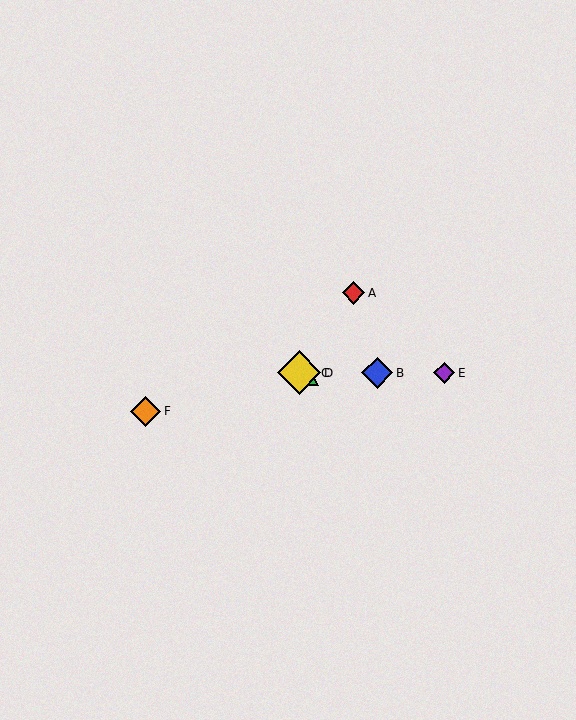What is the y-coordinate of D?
Object D is at y≈373.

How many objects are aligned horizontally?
4 objects (B, C, D, E) are aligned horizontally.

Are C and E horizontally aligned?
Yes, both are at y≈373.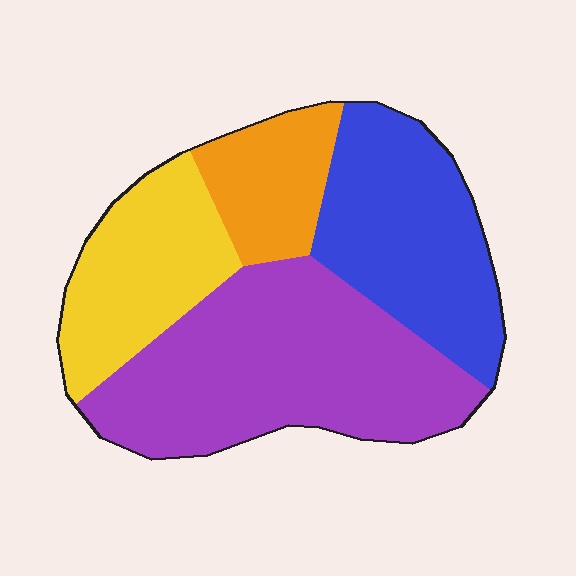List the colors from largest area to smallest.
From largest to smallest: purple, blue, yellow, orange.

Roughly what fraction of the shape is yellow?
Yellow takes up about one fifth (1/5) of the shape.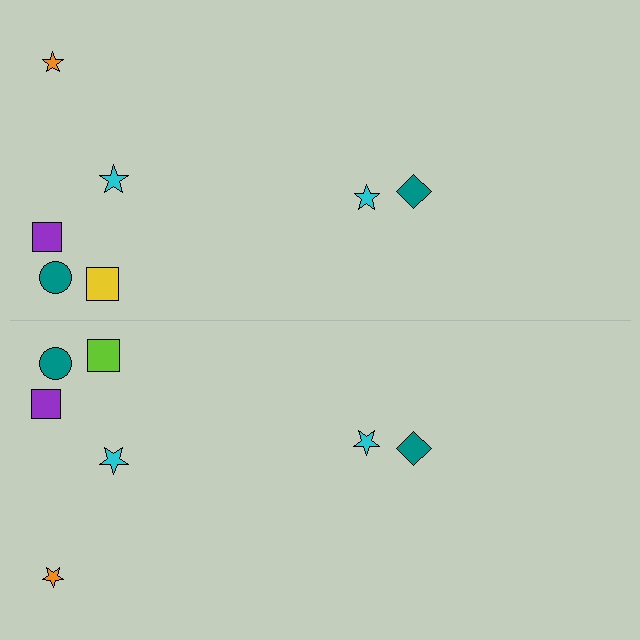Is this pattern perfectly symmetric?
No, the pattern is not perfectly symmetric. The lime square on the bottom side breaks the symmetry — its mirror counterpart is yellow.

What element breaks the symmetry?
The lime square on the bottom side breaks the symmetry — its mirror counterpart is yellow.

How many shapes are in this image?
There are 14 shapes in this image.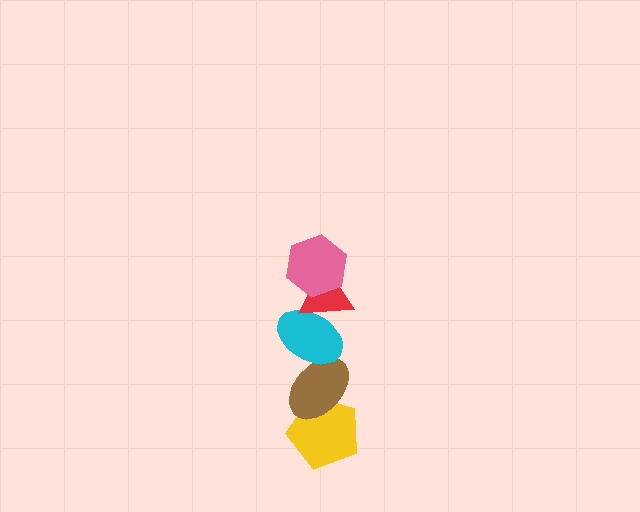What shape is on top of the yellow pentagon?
The brown ellipse is on top of the yellow pentagon.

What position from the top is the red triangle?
The red triangle is 2nd from the top.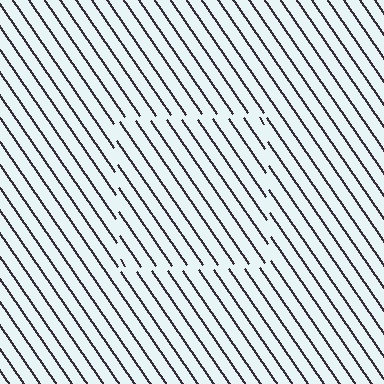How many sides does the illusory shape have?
4 sides — the line-ends trace a square.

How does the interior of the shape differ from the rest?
The interior of the shape contains the same grating, shifted by half a period — the contour is defined by the phase discontinuity where line-ends from the inner and outer gratings abut.